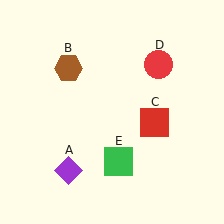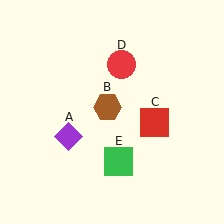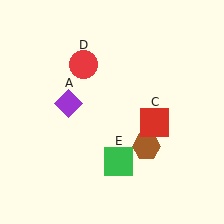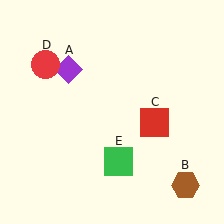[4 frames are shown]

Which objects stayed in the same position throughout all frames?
Red square (object C) and green square (object E) remained stationary.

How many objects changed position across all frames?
3 objects changed position: purple diamond (object A), brown hexagon (object B), red circle (object D).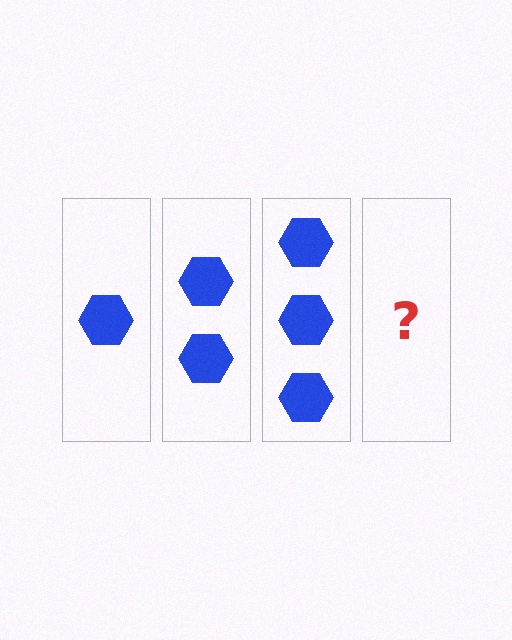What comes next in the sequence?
The next element should be 4 hexagons.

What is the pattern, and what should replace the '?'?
The pattern is that each step adds one more hexagon. The '?' should be 4 hexagons.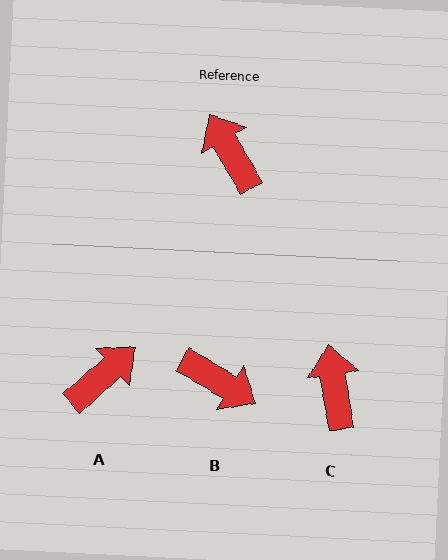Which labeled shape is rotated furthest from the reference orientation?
B, about 151 degrees away.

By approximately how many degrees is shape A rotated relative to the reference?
Approximately 78 degrees clockwise.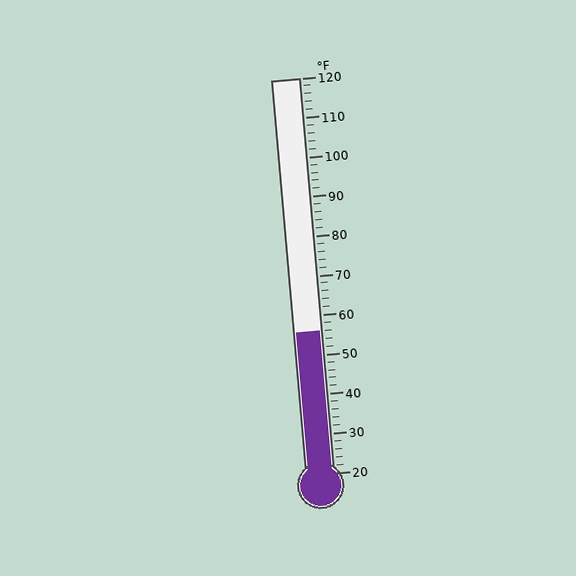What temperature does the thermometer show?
The thermometer shows approximately 56°F.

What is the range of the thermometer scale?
The thermometer scale ranges from 20°F to 120°F.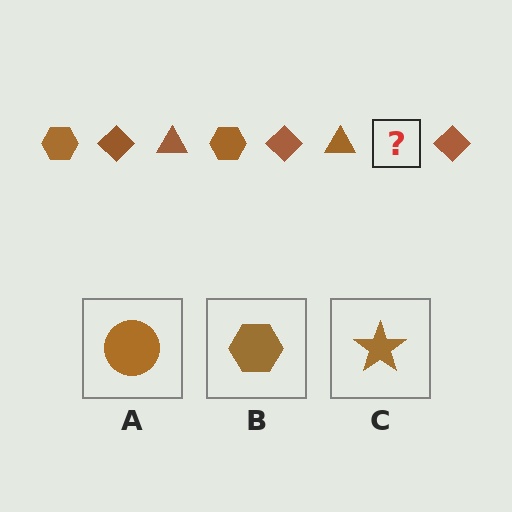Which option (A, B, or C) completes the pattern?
B.